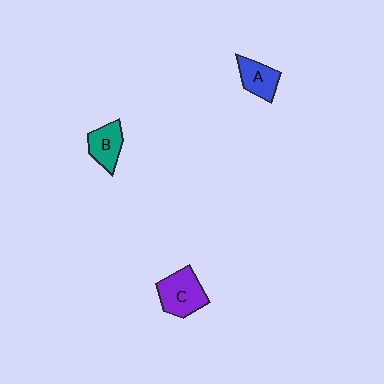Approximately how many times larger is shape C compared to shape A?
Approximately 1.4 times.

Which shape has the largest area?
Shape C (purple).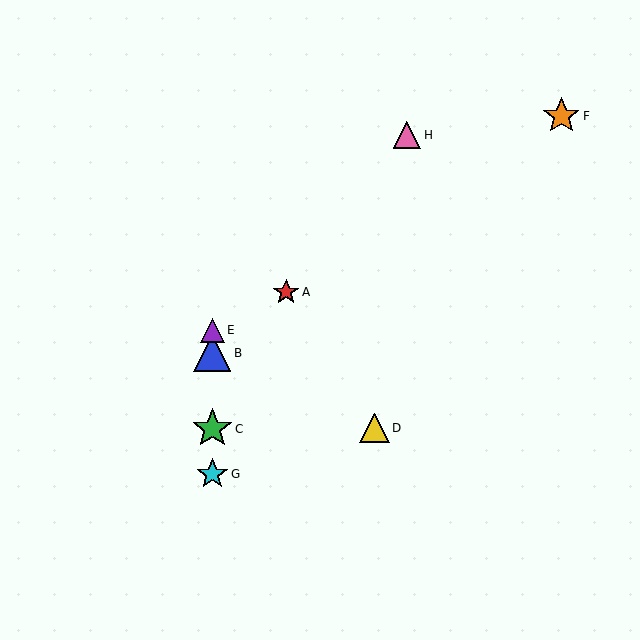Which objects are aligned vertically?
Objects B, C, E, G are aligned vertically.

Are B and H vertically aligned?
No, B is at x≈212 and H is at x≈407.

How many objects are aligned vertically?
4 objects (B, C, E, G) are aligned vertically.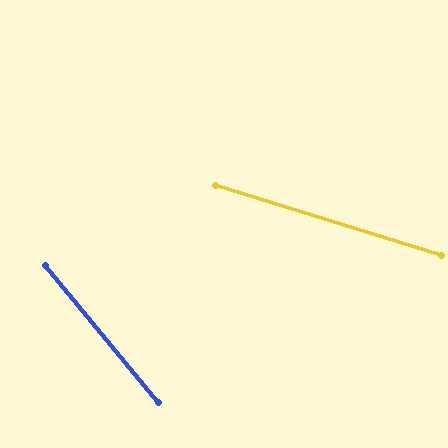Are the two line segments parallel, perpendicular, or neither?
Neither parallel nor perpendicular — they differ by about 33°.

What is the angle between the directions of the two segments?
Approximately 33 degrees.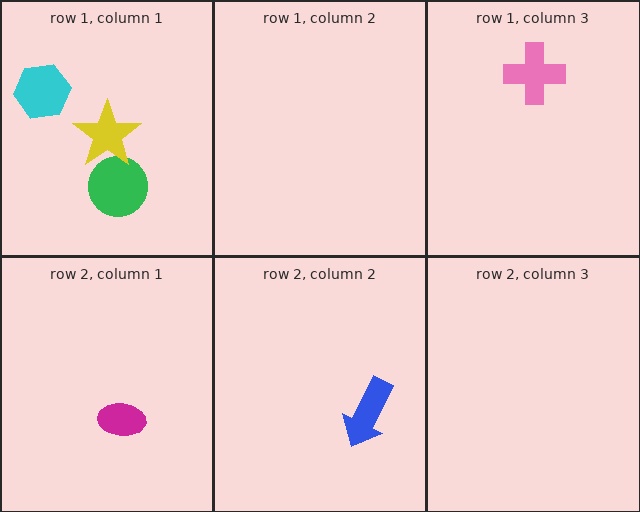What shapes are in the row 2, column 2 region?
The blue arrow.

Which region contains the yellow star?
The row 1, column 1 region.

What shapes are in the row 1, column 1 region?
The green circle, the cyan hexagon, the yellow star.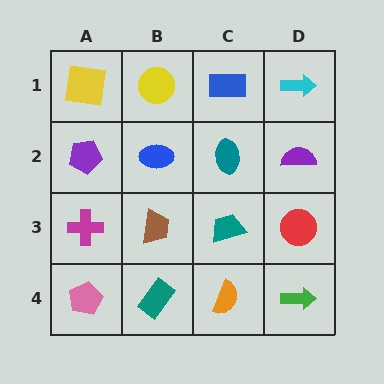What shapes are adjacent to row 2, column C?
A blue rectangle (row 1, column C), a teal trapezoid (row 3, column C), a blue ellipse (row 2, column B), a purple semicircle (row 2, column D).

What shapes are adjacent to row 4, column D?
A red circle (row 3, column D), an orange semicircle (row 4, column C).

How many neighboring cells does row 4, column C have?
3.